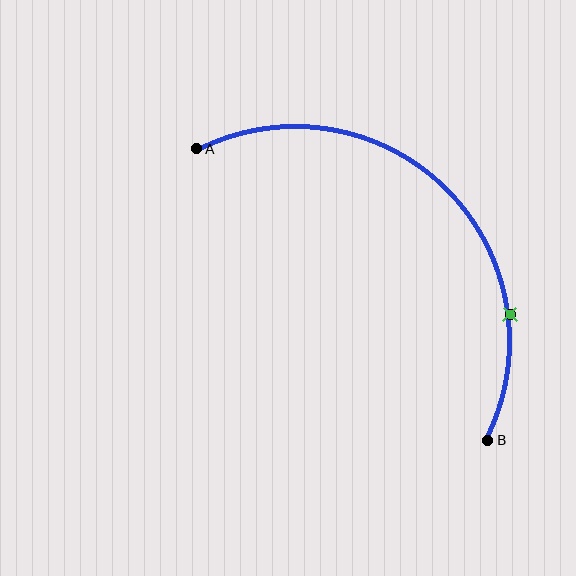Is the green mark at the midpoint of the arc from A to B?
No. The green mark lies on the arc but is closer to endpoint B. The arc midpoint would be at the point on the curve equidistant along the arc from both A and B.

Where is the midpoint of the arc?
The arc midpoint is the point on the curve farthest from the straight line joining A and B. It sits above and to the right of that line.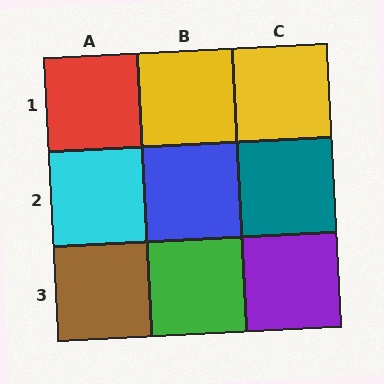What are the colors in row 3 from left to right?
Brown, green, purple.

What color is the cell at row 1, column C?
Yellow.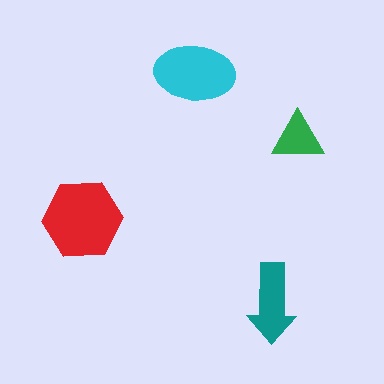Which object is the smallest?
The green triangle.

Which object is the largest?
The red hexagon.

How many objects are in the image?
There are 4 objects in the image.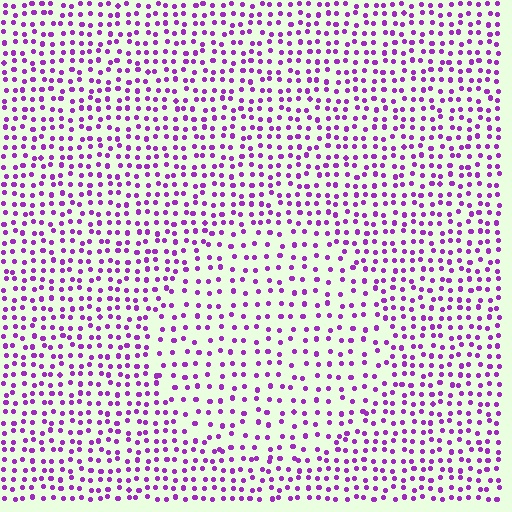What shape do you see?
I see a circle.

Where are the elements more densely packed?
The elements are more densely packed outside the circle boundary.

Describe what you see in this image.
The image contains small purple elements arranged at two different densities. A circle-shaped region is visible where the elements are less densely packed than the surrounding area.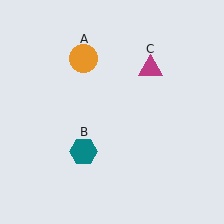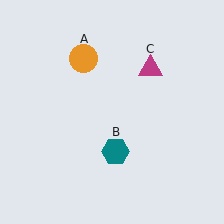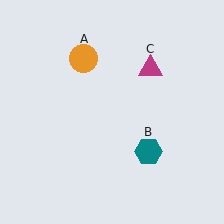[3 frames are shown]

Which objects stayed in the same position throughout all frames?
Orange circle (object A) and magenta triangle (object C) remained stationary.